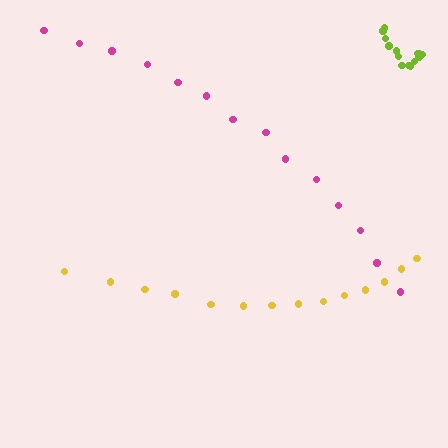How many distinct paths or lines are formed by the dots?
There are 3 distinct paths.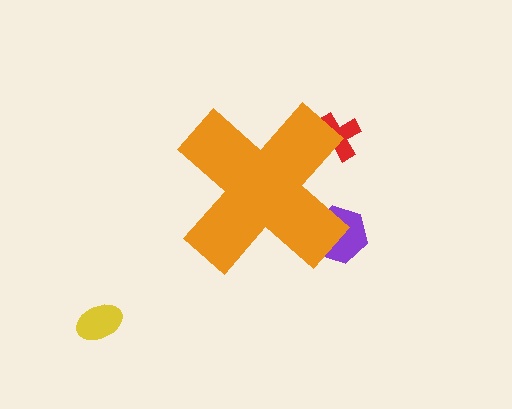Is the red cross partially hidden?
Yes, the red cross is partially hidden behind the orange cross.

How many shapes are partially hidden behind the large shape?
2 shapes are partially hidden.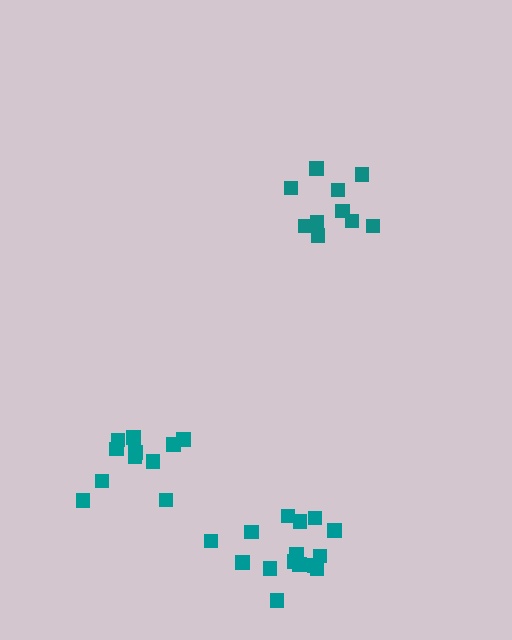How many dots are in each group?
Group 1: 11 dots, Group 2: 10 dots, Group 3: 15 dots (36 total).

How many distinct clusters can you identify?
There are 3 distinct clusters.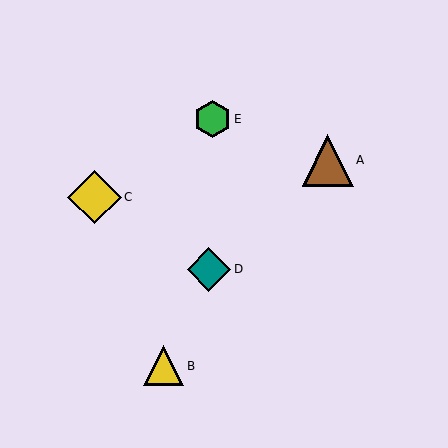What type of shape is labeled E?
Shape E is a green hexagon.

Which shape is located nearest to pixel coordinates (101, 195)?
The yellow diamond (labeled C) at (95, 197) is nearest to that location.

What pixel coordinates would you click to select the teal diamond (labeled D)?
Click at (209, 269) to select the teal diamond D.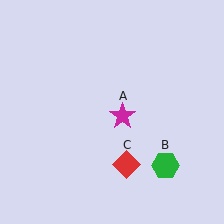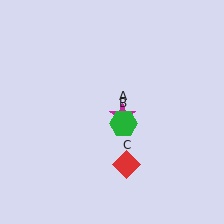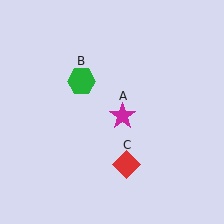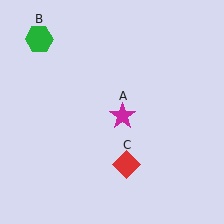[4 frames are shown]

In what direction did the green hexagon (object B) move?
The green hexagon (object B) moved up and to the left.